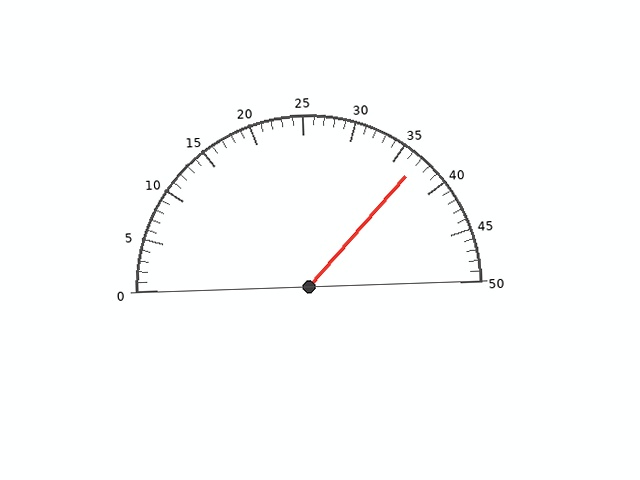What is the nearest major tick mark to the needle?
The nearest major tick mark is 35.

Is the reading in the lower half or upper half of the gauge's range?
The reading is in the upper half of the range (0 to 50).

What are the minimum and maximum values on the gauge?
The gauge ranges from 0 to 50.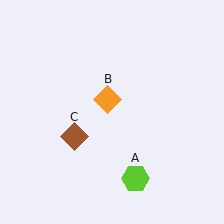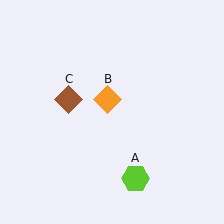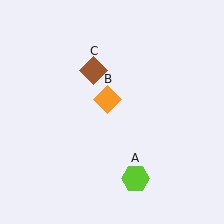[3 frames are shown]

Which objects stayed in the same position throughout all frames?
Lime hexagon (object A) and orange diamond (object B) remained stationary.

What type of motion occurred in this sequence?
The brown diamond (object C) rotated clockwise around the center of the scene.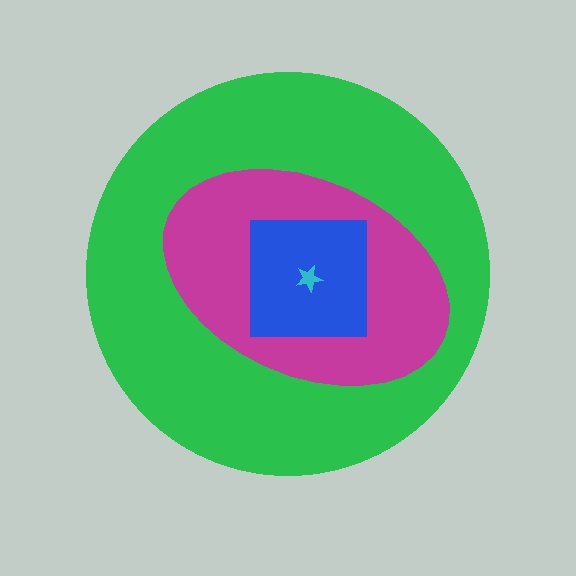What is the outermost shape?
The green circle.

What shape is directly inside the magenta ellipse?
The blue square.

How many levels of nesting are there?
4.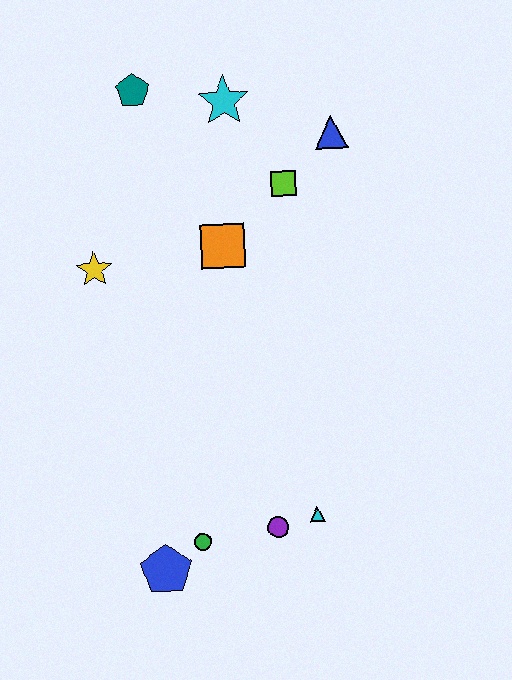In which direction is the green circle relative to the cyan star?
The green circle is below the cyan star.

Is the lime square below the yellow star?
No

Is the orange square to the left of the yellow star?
No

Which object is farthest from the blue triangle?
The blue pentagon is farthest from the blue triangle.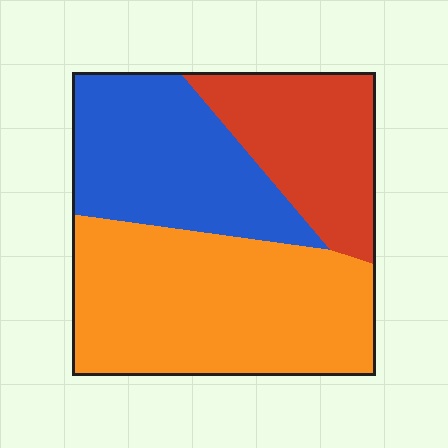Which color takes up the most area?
Orange, at roughly 45%.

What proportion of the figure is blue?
Blue takes up about one third (1/3) of the figure.